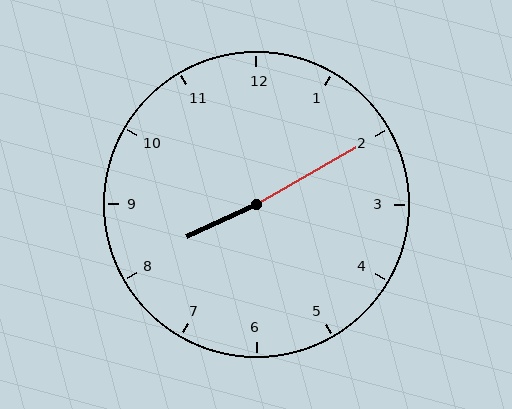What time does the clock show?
8:10.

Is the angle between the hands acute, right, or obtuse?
It is obtuse.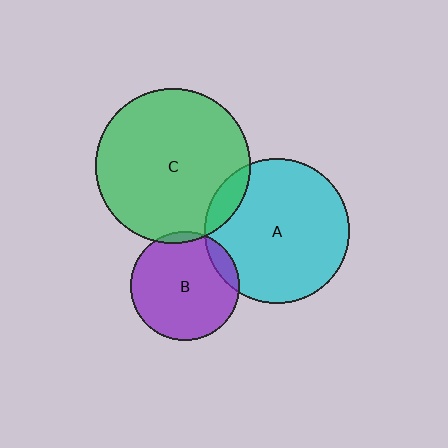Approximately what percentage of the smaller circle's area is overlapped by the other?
Approximately 5%.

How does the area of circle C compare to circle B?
Approximately 2.0 times.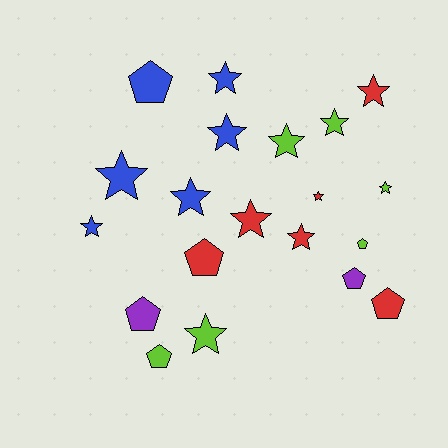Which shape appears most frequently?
Star, with 13 objects.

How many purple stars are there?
There are no purple stars.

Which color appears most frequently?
Blue, with 6 objects.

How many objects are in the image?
There are 20 objects.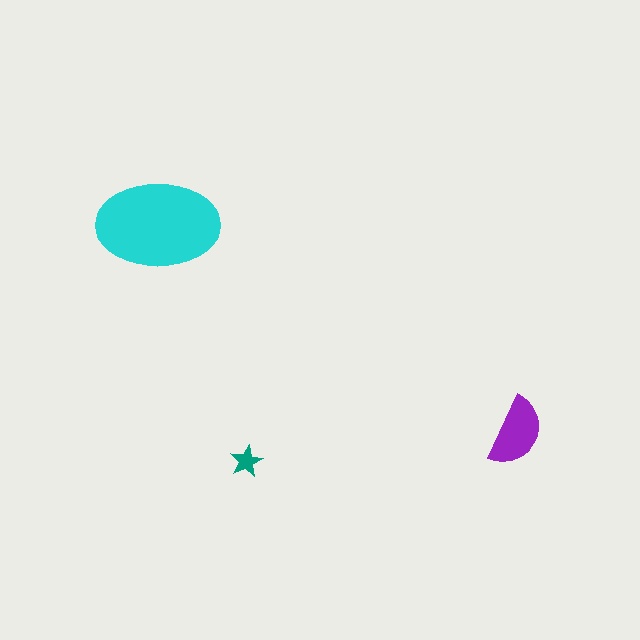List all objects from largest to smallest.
The cyan ellipse, the purple semicircle, the teal star.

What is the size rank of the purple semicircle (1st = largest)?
2nd.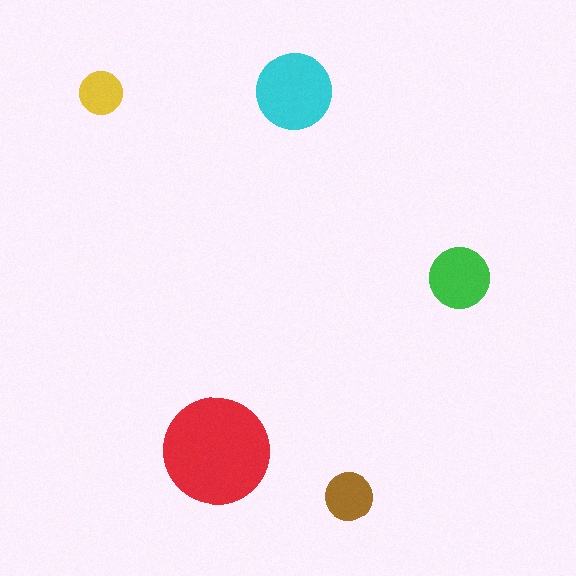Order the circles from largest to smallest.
the red one, the cyan one, the green one, the brown one, the yellow one.